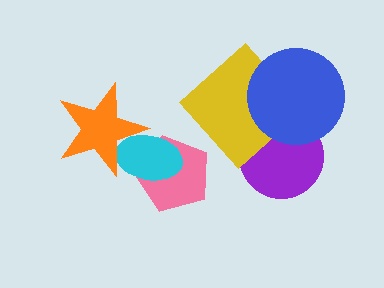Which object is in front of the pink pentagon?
The cyan ellipse is in front of the pink pentagon.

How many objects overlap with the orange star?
1 object overlaps with the orange star.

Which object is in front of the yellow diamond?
The blue circle is in front of the yellow diamond.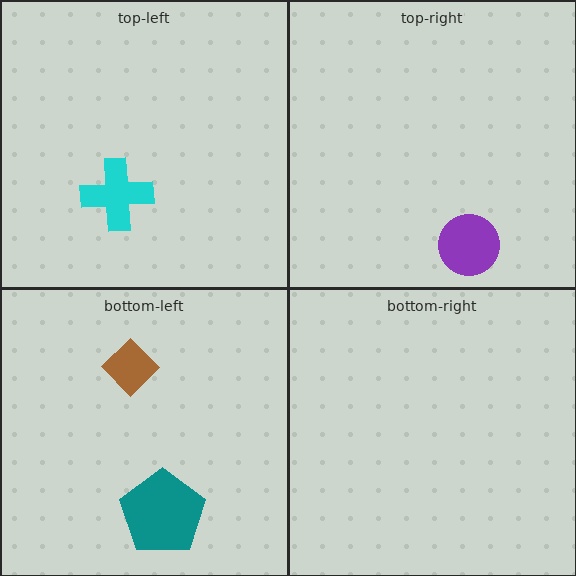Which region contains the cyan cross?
The top-left region.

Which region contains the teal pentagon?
The bottom-left region.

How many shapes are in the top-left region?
1.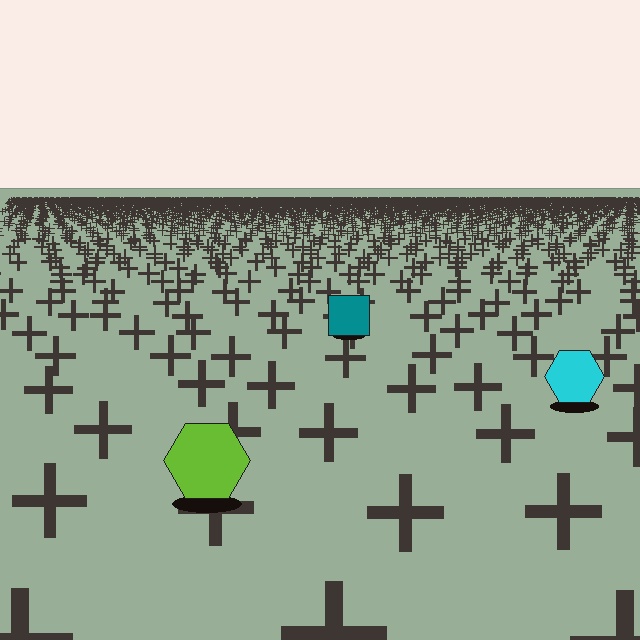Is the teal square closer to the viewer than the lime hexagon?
No. The lime hexagon is closer — you can tell from the texture gradient: the ground texture is coarser near it.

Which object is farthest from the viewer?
The teal square is farthest from the viewer. It appears smaller and the ground texture around it is denser.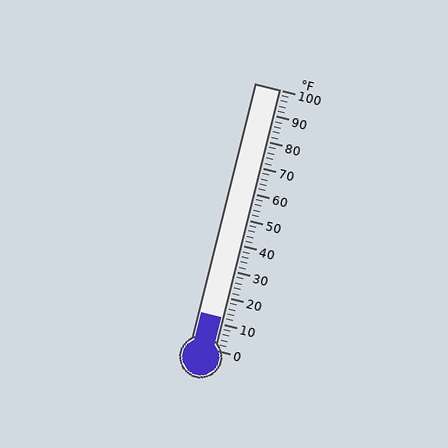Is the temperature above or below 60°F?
The temperature is below 60°F.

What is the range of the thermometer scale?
The thermometer scale ranges from 0°F to 100°F.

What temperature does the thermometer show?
The thermometer shows approximately 12°F.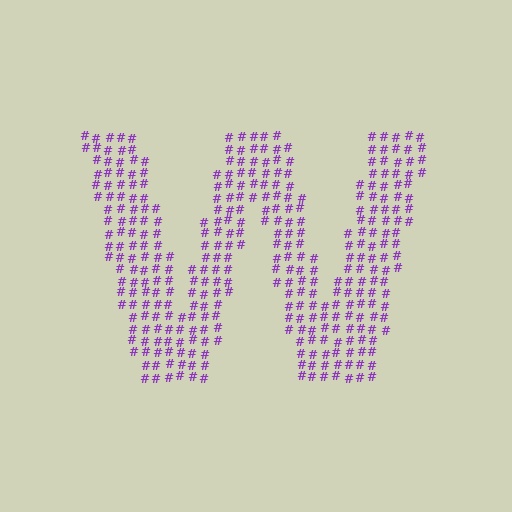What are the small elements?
The small elements are hash symbols.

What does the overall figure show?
The overall figure shows the letter W.